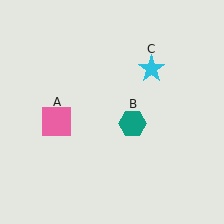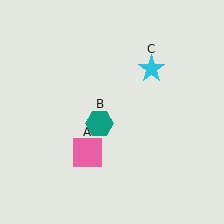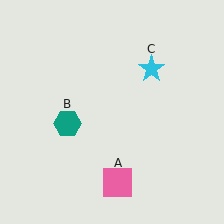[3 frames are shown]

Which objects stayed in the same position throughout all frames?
Cyan star (object C) remained stationary.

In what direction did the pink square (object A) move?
The pink square (object A) moved down and to the right.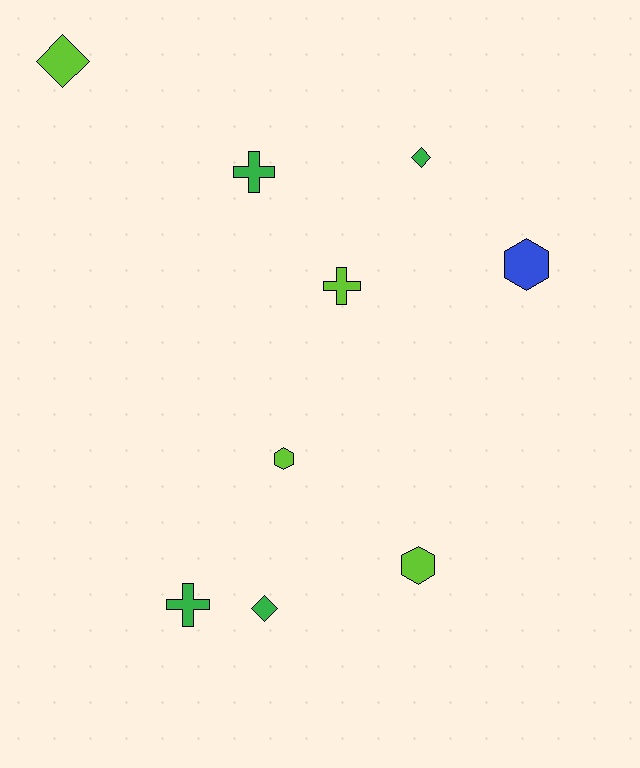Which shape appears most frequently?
Cross, with 3 objects.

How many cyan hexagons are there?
There are no cyan hexagons.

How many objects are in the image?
There are 9 objects.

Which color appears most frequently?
Lime, with 4 objects.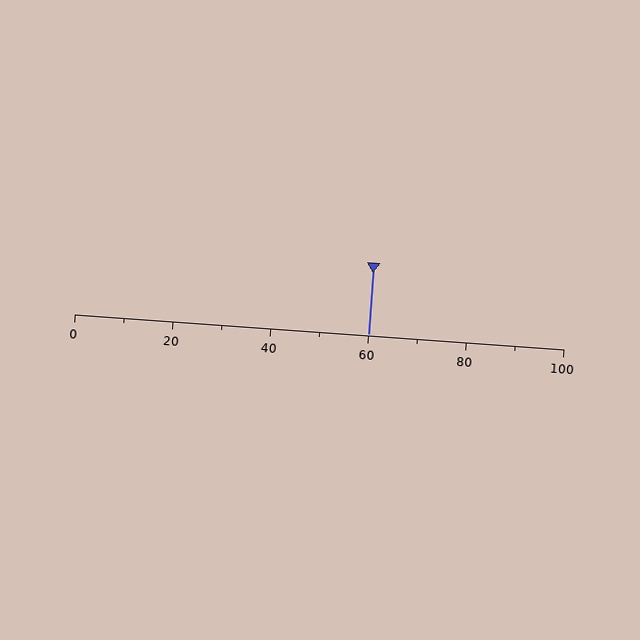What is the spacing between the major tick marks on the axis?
The major ticks are spaced 20 apart.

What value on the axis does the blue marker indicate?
The marker indicates approximately 60.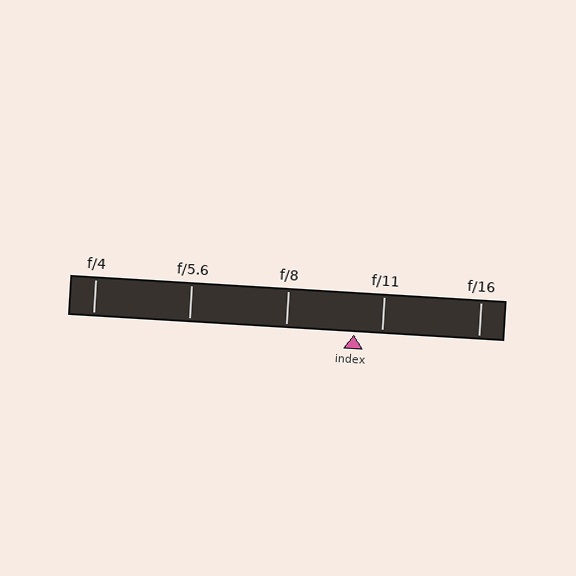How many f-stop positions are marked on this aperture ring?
There are 5 f-stop positions marked.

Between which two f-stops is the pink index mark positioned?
The index mark is between f/8 and f/11.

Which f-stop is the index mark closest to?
The index mark is closest to f/11.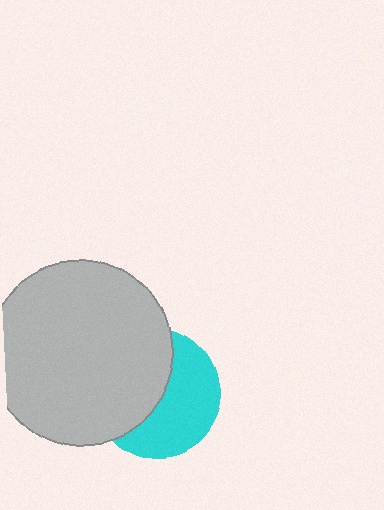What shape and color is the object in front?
The object in front is a light gray circle.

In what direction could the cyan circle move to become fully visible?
The cyan circle could move right. That would shift it out from behind the light gray circle entirely.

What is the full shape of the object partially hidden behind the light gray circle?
The partially hidden object is a cyan circle.